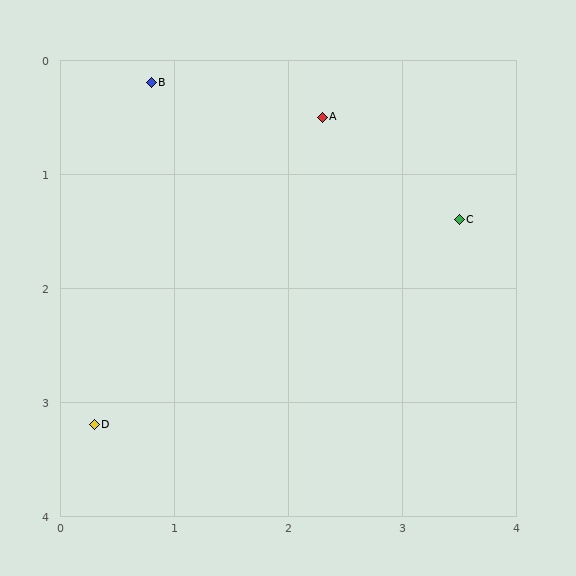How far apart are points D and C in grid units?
Points D and C are about 3.7 grid units apart.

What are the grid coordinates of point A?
Point A is at approximately (2.3, 0.5).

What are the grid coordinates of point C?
Point C is at approximately (3.5, 1.4).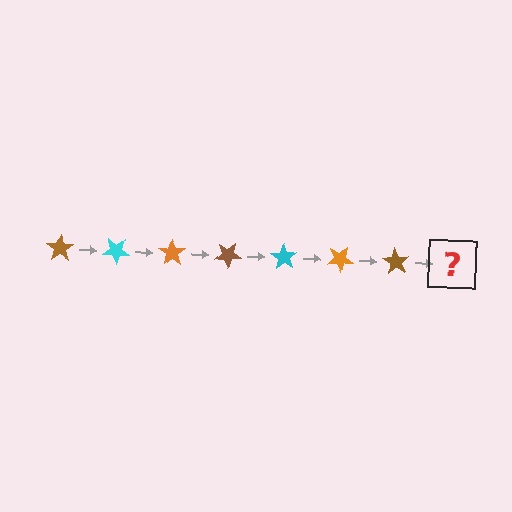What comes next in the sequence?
The next element should be a cyan star, rotated 245 degrees from the start.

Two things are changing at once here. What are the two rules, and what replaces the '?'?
The two rules are that it rotates 35 degrees each step and the color cycles through brown, cyan, and orange. The '?' should be a cyan star, rotated 245 degrees from the start.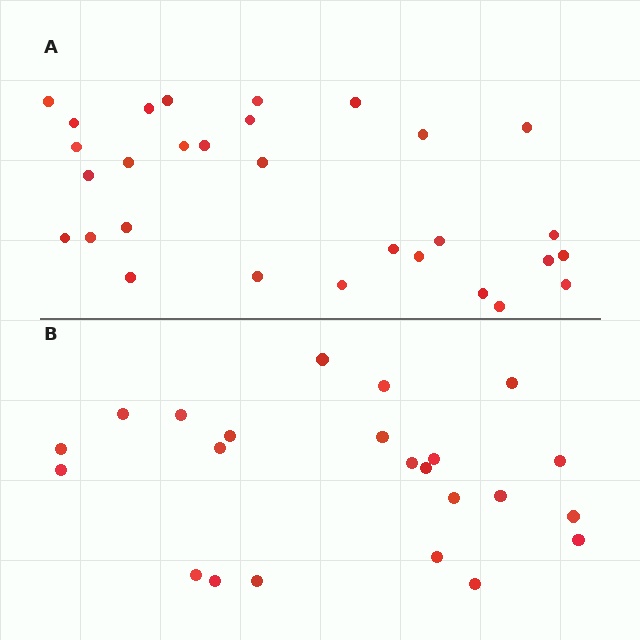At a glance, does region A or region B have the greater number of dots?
Region A (the top region) has more dots.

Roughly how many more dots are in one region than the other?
Region A has roughly 8 or so more dots than region B.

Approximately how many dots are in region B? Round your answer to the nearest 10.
About 20 dots. (The exact count is 23, which rounds to 20.)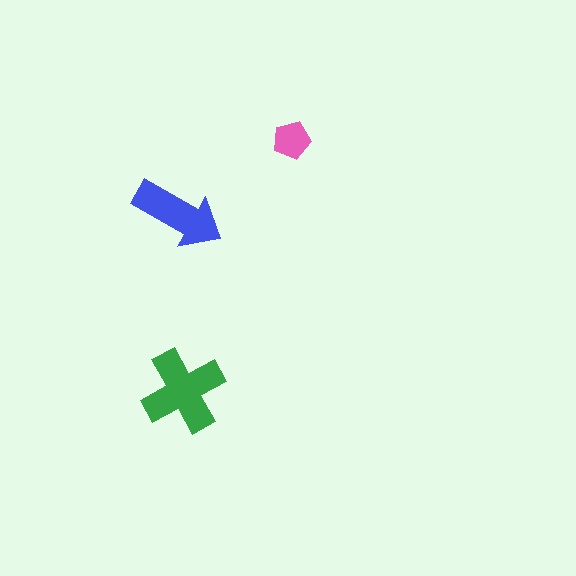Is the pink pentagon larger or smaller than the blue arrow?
Smaller.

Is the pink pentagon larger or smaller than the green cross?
Smaller.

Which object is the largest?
The green cross.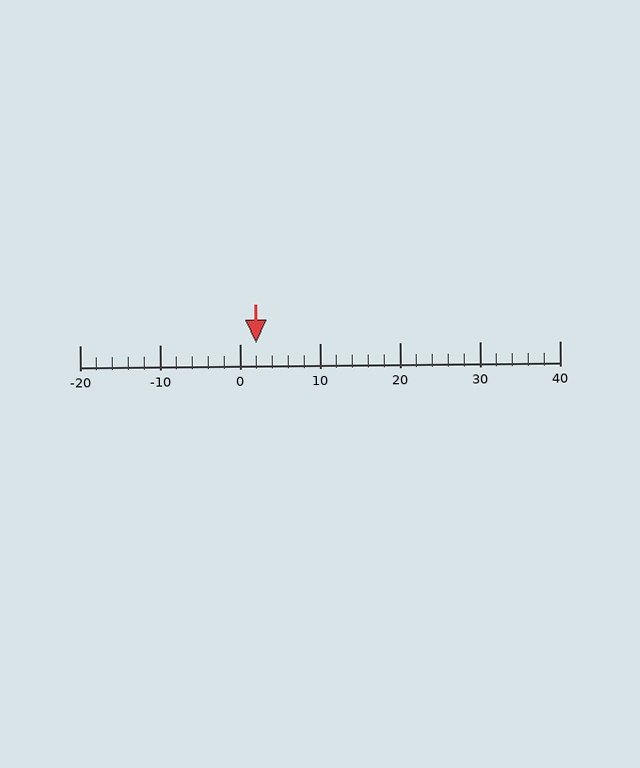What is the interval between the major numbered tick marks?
The major tick marks are spaced 10 units apart.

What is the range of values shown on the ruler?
The ruler shows values from -20 to 40.